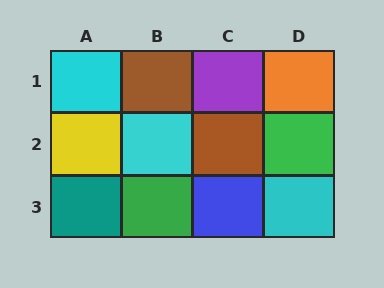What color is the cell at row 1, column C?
Purple.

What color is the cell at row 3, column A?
Teal.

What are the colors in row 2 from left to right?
Yellow, cyan, brown, green.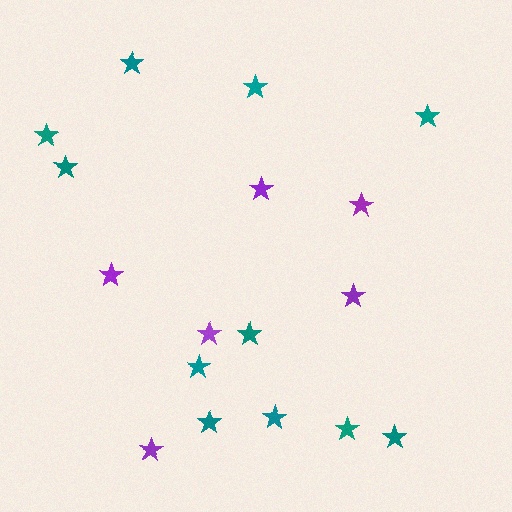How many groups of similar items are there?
There are 2 groups: one group of purple stars (6) and one group of teal stars (11).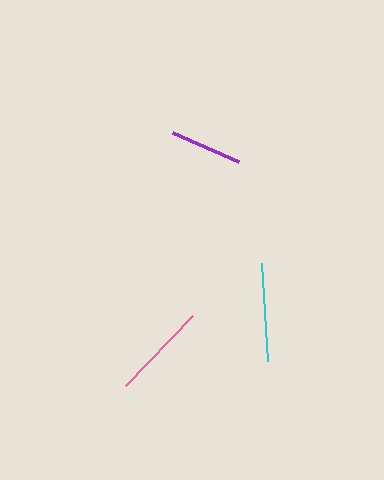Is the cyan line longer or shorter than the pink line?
The cyan line is longer than the pink line.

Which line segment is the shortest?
The purple line is the shortest at approximately 73 pixels.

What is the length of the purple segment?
The purple segment is approximately 73 pixels long.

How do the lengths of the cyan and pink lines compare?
The cyan and pink lines are approximately the same length.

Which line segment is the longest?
The cyan line is the longest at approximately 98 pixels.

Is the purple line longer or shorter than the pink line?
The pink line is longer than the purple line.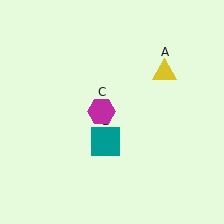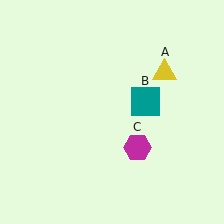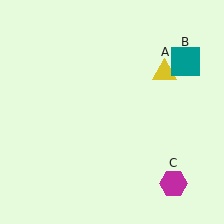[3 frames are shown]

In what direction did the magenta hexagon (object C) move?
The magenta hexagon (object C) moved down and to the right.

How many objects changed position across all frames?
2 objects changed position: teal square (object B), magenta hexagon (object C).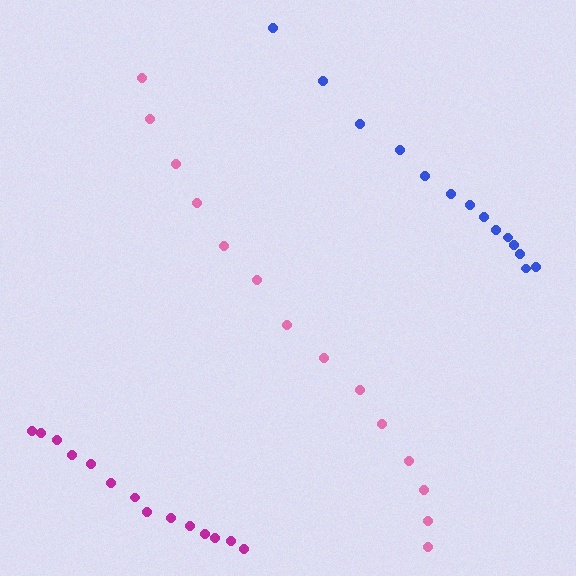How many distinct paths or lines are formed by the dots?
There are 3 distinct paths.